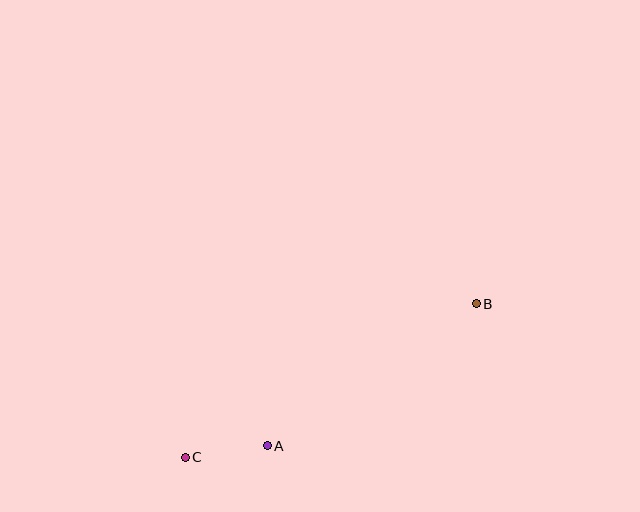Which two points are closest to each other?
Points A and C are closest to each other.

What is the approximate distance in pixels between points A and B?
The distance between A and B is approximately 253 pixels.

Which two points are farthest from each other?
Points B and C are farthest from each other.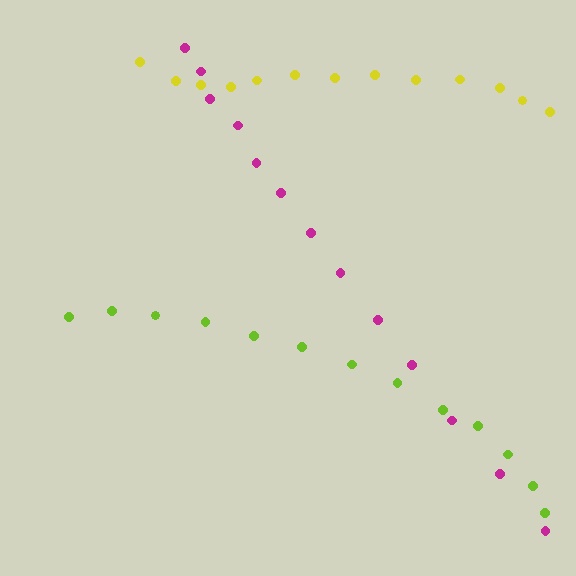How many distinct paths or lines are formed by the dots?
There are 3 distinct paths.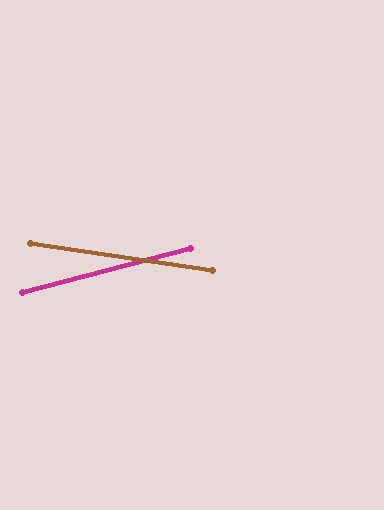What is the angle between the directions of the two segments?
Approximately 23 degrees.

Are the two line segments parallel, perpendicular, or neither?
Neither parallel nor perpendicular — they differ by about 23°.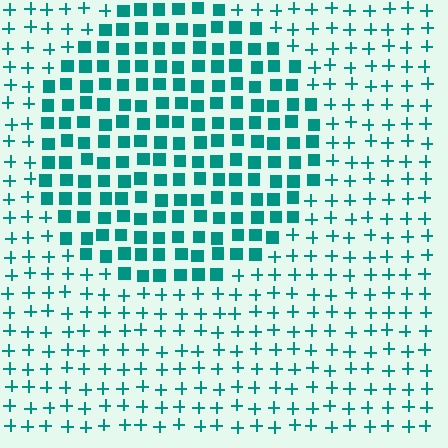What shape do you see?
I see a circle.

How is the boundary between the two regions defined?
The boundary is defined by a change in element shape: squares inside vs. plus signs outside. All elements share the same color and spacing.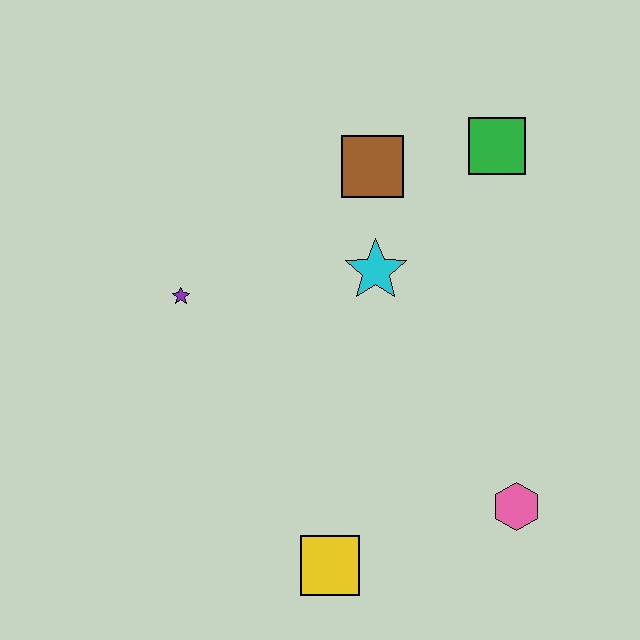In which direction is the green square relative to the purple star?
The green square is to the right of the purple star.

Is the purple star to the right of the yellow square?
No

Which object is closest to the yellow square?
The pink hexagon is closest to the yellow square.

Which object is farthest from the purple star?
The pink hexagon is farthest from the purple star.